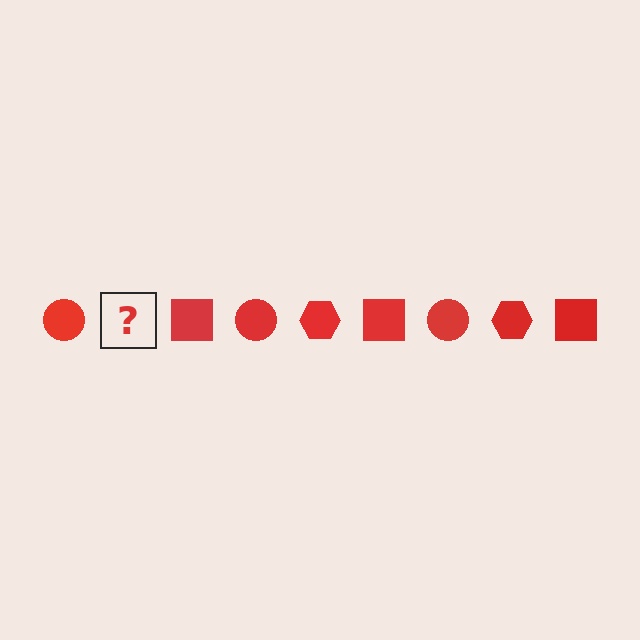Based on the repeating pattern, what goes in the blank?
The blank should be a red hexagon.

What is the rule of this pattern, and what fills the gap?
The rule is that the pattern cycles through circle, hexagon, square shapes in red. The gap should be filled with a red hexagon.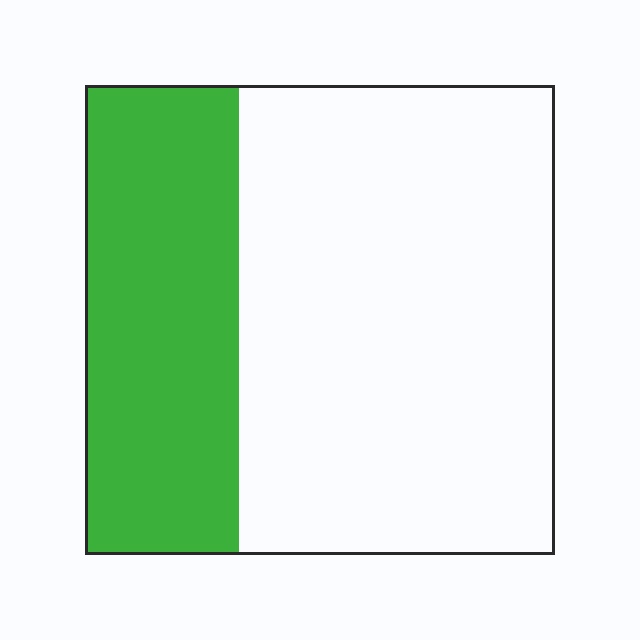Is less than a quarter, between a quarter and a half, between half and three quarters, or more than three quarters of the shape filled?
Between a quarter and a half.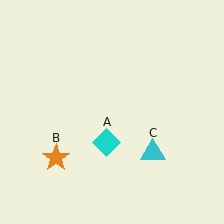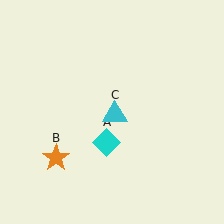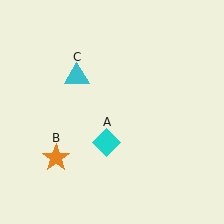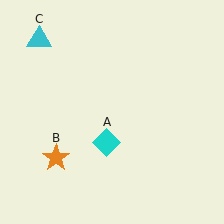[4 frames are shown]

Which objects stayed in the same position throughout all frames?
Cyan diamond (object A) and orange star (object B) remained stationary.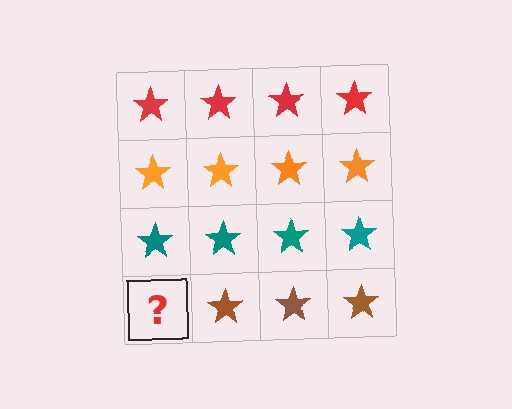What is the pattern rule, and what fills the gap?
The rule is that each row has a consistent color. The gap should be filled with a brown star.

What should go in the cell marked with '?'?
The missing cell should contain a brown star.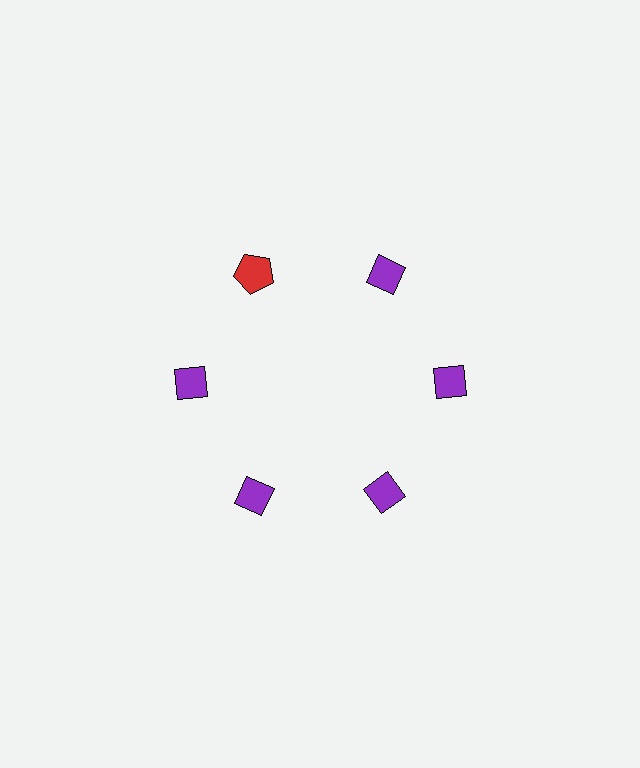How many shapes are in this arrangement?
There are 6 shapes arranged in a ring pattern.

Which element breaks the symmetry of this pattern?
The red pentagon at roughly the 11 o'clock position breaks the symmetry. All other shapes are purple diamonds.